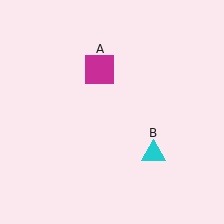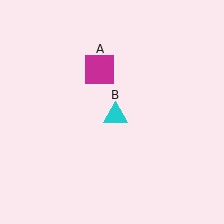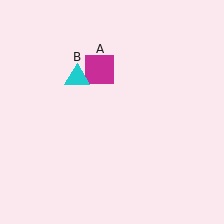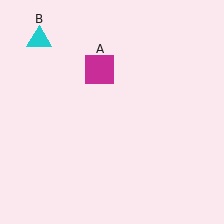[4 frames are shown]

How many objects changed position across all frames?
1 object changed position: cyan triangle (object B).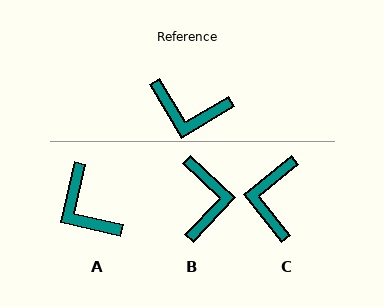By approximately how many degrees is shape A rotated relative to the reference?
Approximately 44 degrees clockwise.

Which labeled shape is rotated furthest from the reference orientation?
B, about 106 degrees away.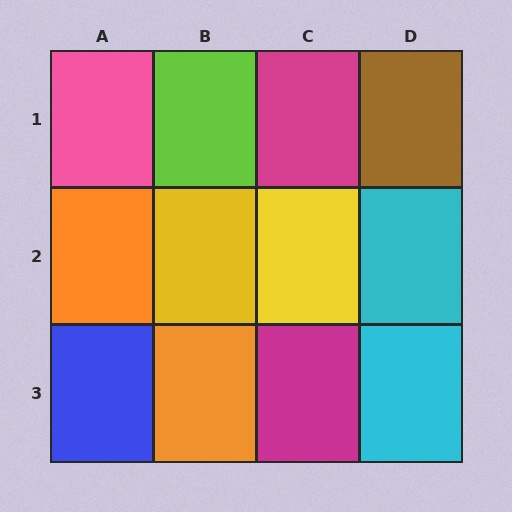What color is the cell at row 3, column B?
Orange.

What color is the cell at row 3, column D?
Cyan.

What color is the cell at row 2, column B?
Yellow.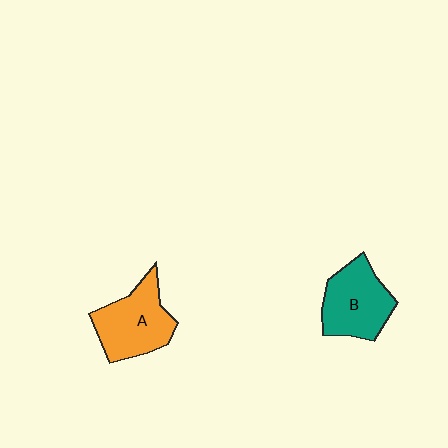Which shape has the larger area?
Shape A (orange).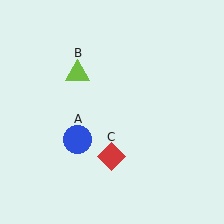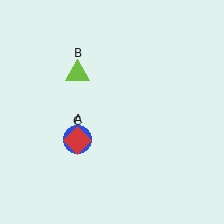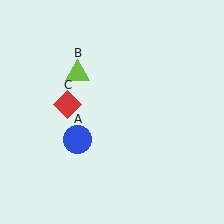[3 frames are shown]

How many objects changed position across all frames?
1 object changed position: red diamond (object C).